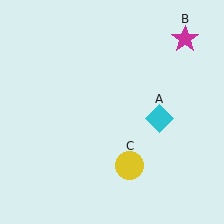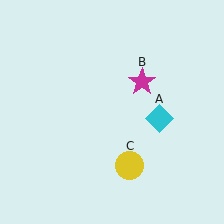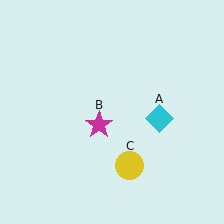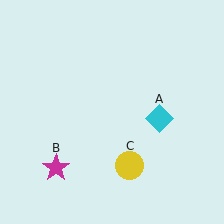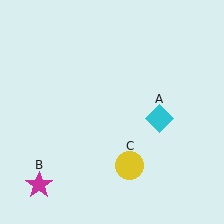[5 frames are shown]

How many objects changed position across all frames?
1 object changed position: magenta star (object B).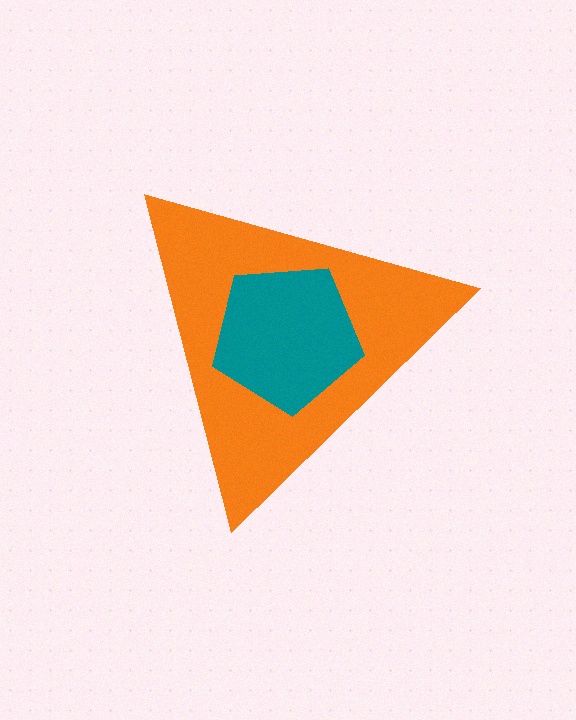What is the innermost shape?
The teal pentagon.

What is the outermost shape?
The orange triangle.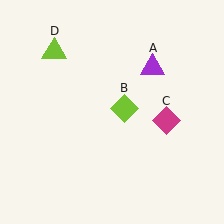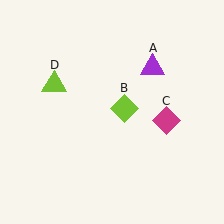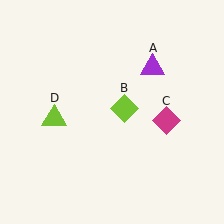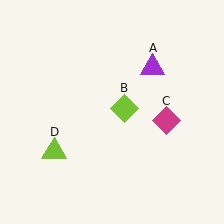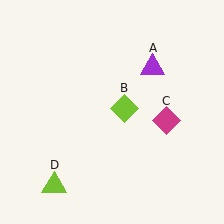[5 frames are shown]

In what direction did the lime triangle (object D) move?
The lime triangle (object D) moved down.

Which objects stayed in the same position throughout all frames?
Purple triangle (object A) and lime diamond (object B) and magenta diamond (object C) remained stationary.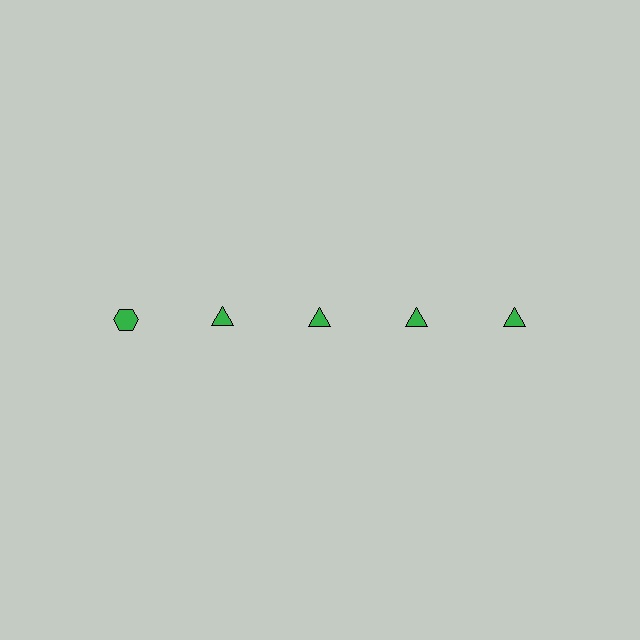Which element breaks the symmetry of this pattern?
The green hexagon in the top row, leftmost column breaks the symmetry. All other shapes are green triangles.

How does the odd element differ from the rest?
It has a different shape: hexagon instead of triangle.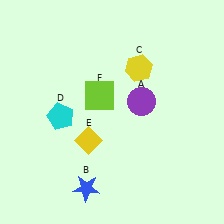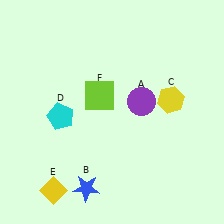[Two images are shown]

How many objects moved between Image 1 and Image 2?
2 objects moved between the two images.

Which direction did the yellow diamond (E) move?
The yellow diamond (E) moved down.